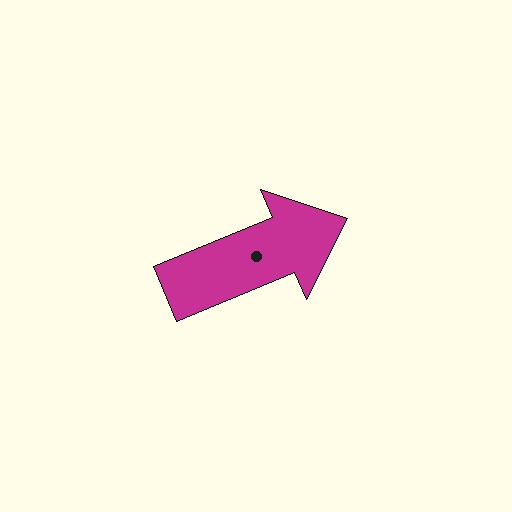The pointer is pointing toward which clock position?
Roughly 2 o'clock.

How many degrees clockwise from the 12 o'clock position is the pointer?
Approximately 67 degrees.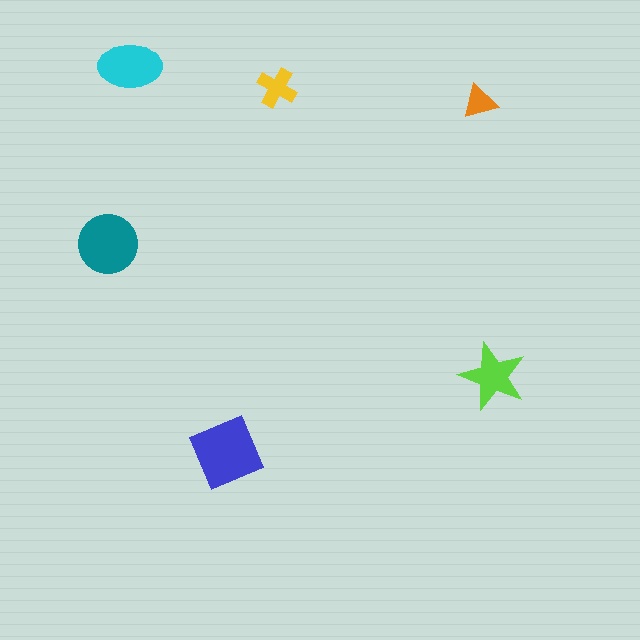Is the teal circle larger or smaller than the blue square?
Smaller.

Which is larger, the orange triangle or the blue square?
The blue square.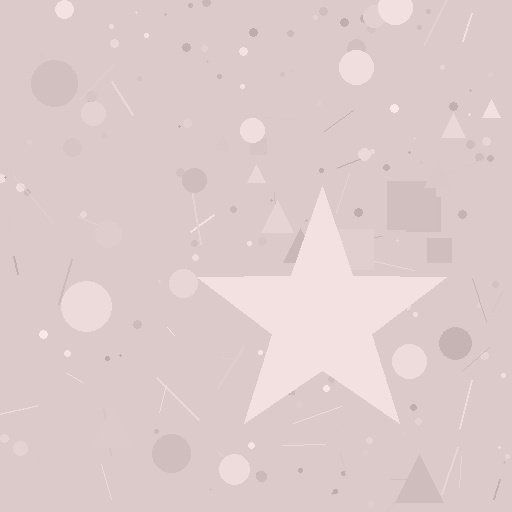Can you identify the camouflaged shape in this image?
The camouflaged shape is a star.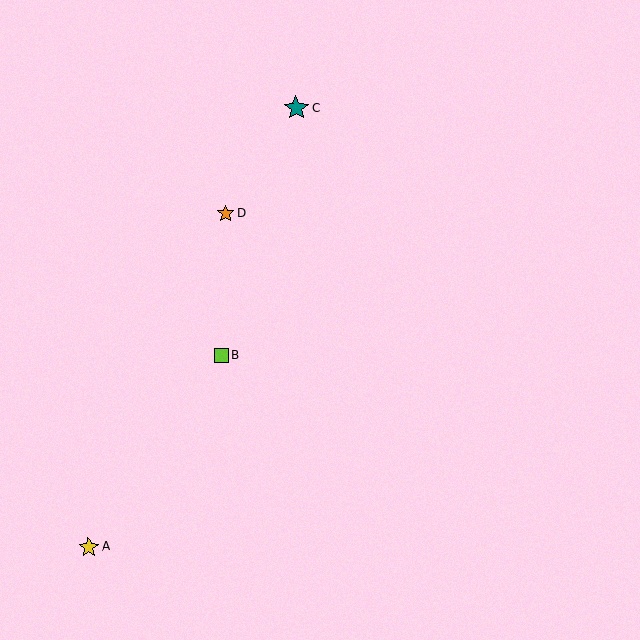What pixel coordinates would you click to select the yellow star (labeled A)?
Click at (88, 547) to select the yellow star A.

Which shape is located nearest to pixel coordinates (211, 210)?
The orange star (labeled D) at (225, 214) is nearest to that location.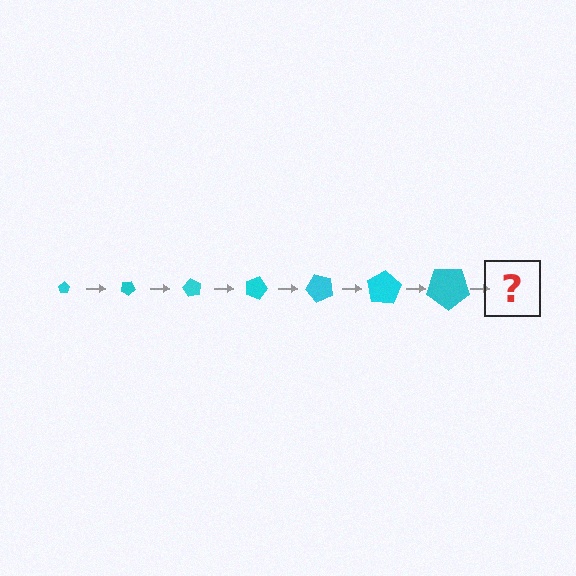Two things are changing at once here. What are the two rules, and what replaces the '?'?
The two rules are that the pentagon grows larger each step and it rotates 30 degrees each step. The '?' should be a pentagon, larger than the previous one and rotated 210 degrees from the start.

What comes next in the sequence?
The next element should be a pentagon, larger than the previous one and rotated 210 degrees from the start.